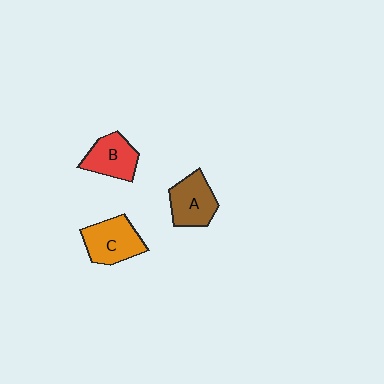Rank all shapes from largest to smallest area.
From largest to smallest: C (orange), A (brown), B (red).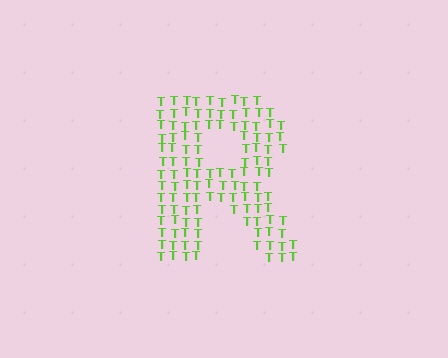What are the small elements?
The small elements are letter T's.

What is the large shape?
The large shape is the letter R.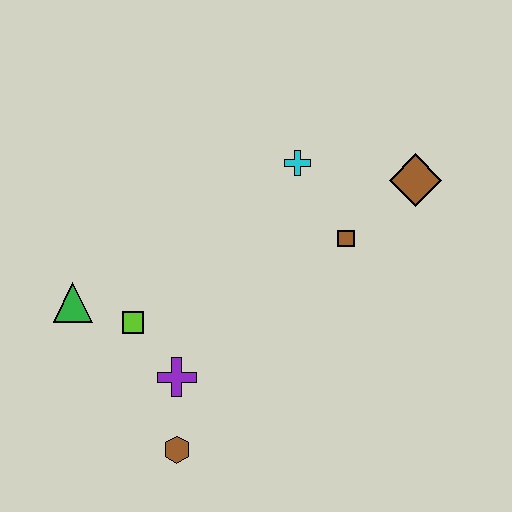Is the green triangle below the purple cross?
No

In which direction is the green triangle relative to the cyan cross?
The green triangle is to the left of the cyan cross.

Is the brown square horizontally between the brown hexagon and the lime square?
No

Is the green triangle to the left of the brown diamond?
Yes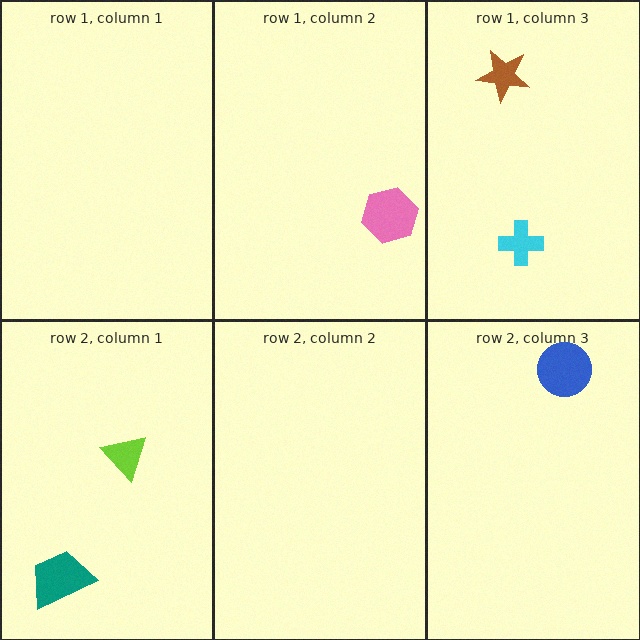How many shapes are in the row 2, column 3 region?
1.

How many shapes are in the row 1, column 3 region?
2.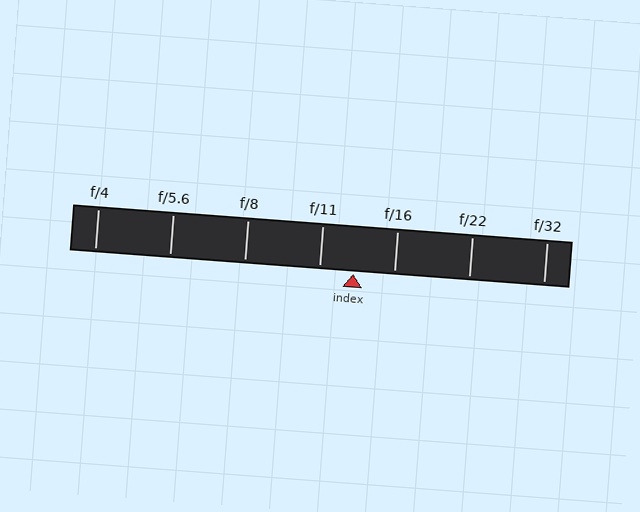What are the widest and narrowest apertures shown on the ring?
The widest aperture shown is f/4 and the narrowest is f/32.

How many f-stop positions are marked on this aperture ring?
There are 7 f-stop positions marked.